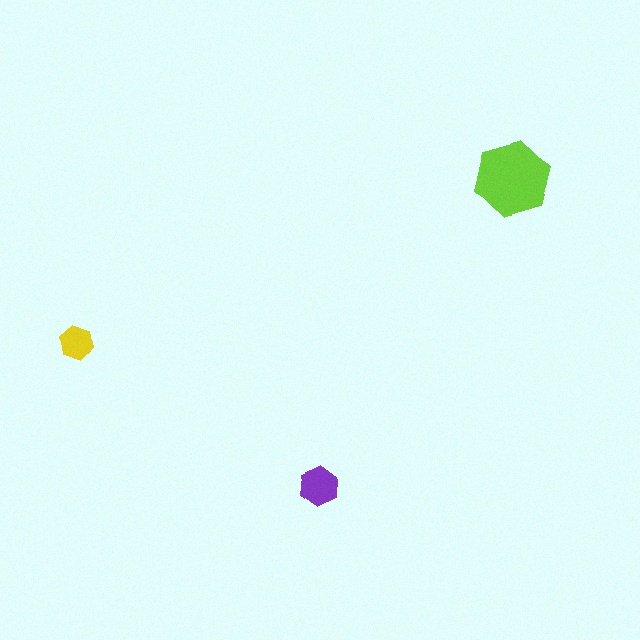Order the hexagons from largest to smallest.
the lime one, the purple one, the yellow one.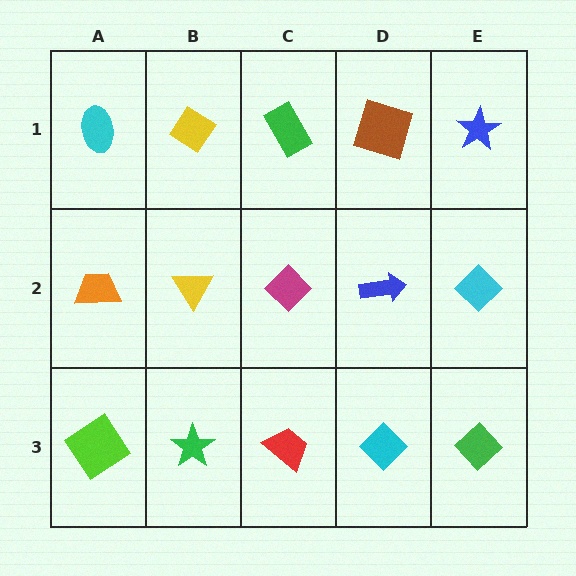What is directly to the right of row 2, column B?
A magenta diamond.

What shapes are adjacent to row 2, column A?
A cyan ellipse (row 1, column A), a lime diamond (row 3, column A), a yellow triangle (row 2, column B).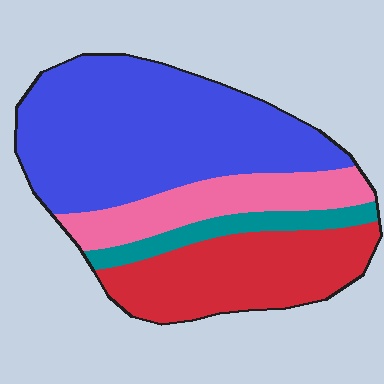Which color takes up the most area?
Blue, at roughly 50%.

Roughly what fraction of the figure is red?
Red takes up between a sixth and a third of the figure.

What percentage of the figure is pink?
Pink covers 17% of the figure.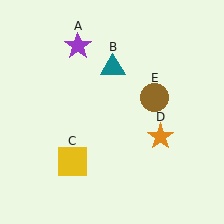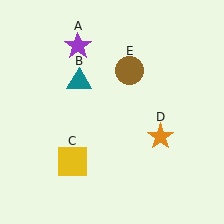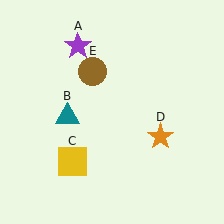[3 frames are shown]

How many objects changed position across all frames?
2 objects changed position: teal triangle (object B), brown circle (object E).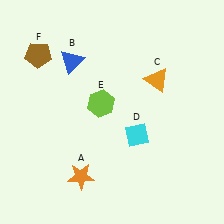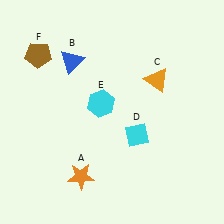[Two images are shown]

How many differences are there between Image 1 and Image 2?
There is 1 difference between the two images.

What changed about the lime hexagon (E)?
In Image 1, E is lime. In Image 2, it changed to cyan.